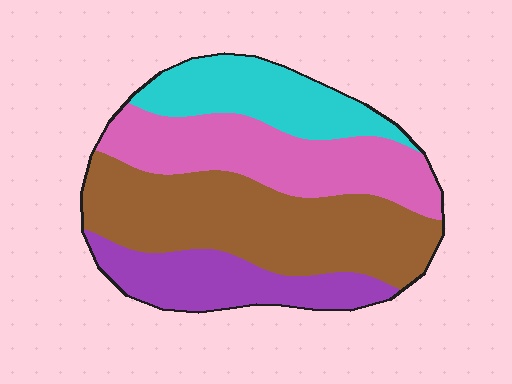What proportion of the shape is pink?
Pink takes up between a quarter and a half of the shape.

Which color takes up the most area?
Brown, at roughly 40%.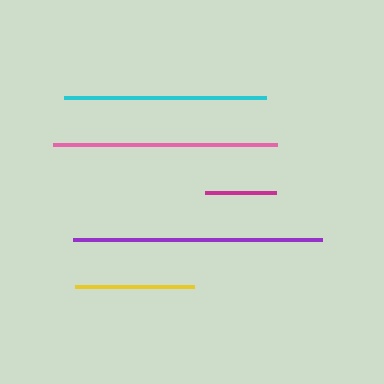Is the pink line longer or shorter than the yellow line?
The pink line is longer than the yellow line.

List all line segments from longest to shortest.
From longest to shortest: purple, pink, cyan, yellow, magenta.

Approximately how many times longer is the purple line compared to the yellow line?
The purple line is approximately 2.1 times the length of the yellow line.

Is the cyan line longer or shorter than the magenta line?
The cyan line is longer than the magenta line.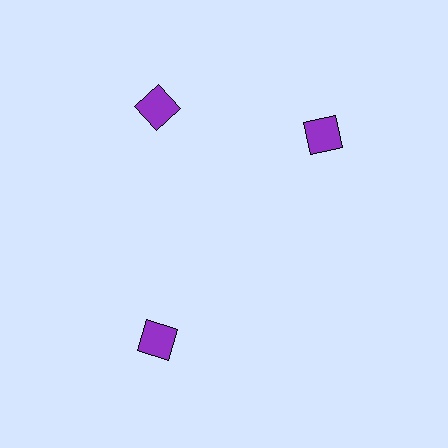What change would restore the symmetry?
The symmetry would be restored by rotating it back into even spacing with its neighbors so that all 3 diamonds sit at equal angles and equal distance from the center.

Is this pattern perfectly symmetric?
No. The 3 purple diamonds are arranged in a ring, but one element near the 3 o'clock position is rotated out of alignment along the ring, breaking the 3-fold rotational symmetry.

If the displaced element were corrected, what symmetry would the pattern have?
It would have 3-fold rotational symmetry — the pattern would map onto itself every 120 degrees.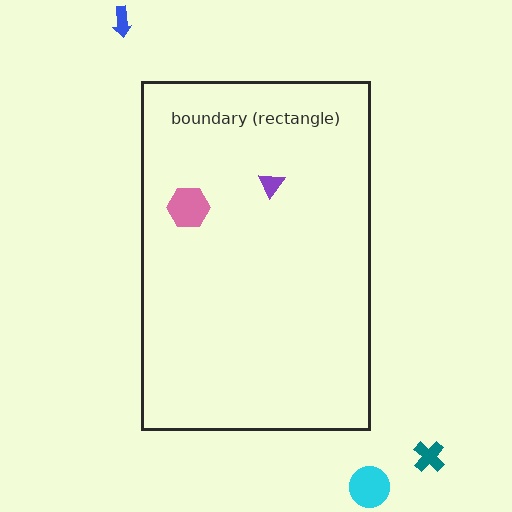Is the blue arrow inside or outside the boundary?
Outside.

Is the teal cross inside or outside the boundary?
Outside.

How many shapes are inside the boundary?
2 inside, 3 outside.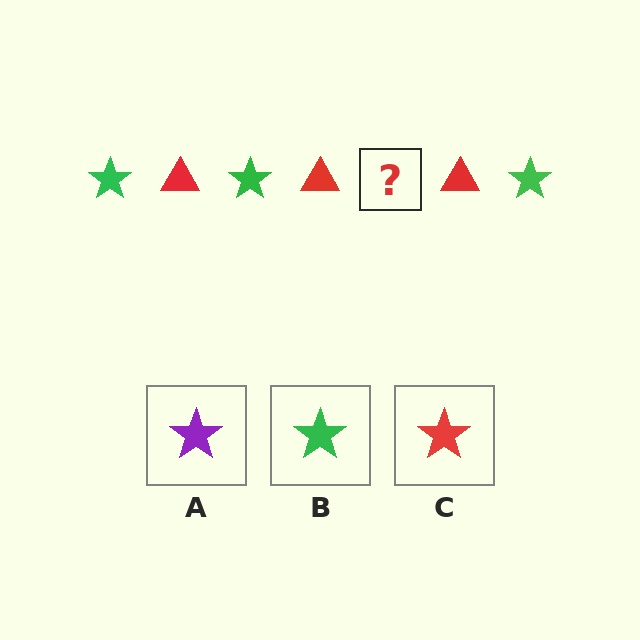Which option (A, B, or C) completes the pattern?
B.